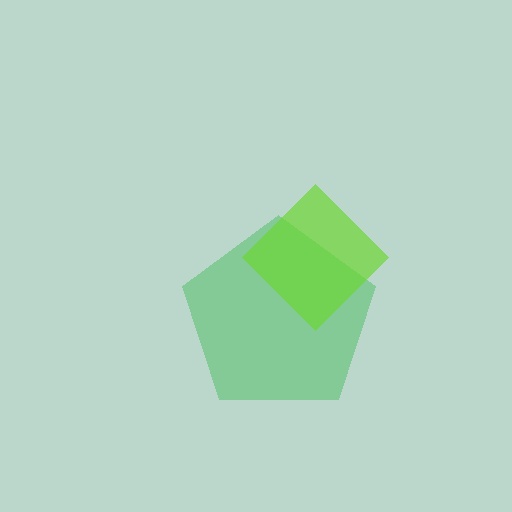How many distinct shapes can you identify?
There are 2 distinct shapes: a green pentagon, a lime diamond.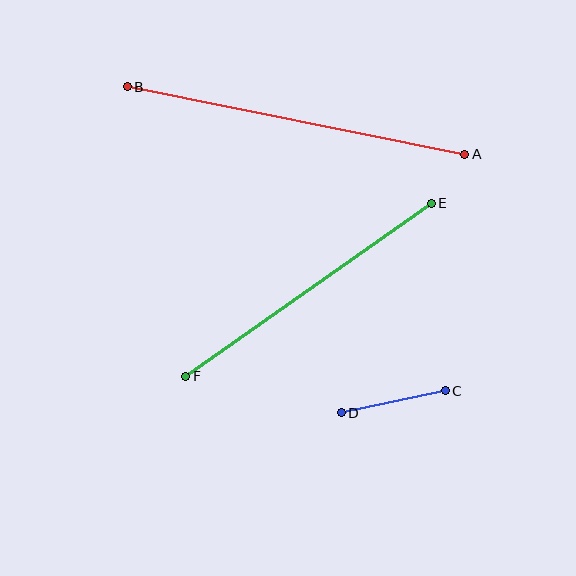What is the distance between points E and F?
The distance is approximately 300 pixels.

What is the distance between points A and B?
The distance is approximately 344 pixels.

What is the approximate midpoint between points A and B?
The midpoint is at approximately (296, 121) pixels.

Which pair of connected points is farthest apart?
Points A and B are farthest apart.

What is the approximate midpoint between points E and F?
The midpoint is at approximately (309, 290) pixels.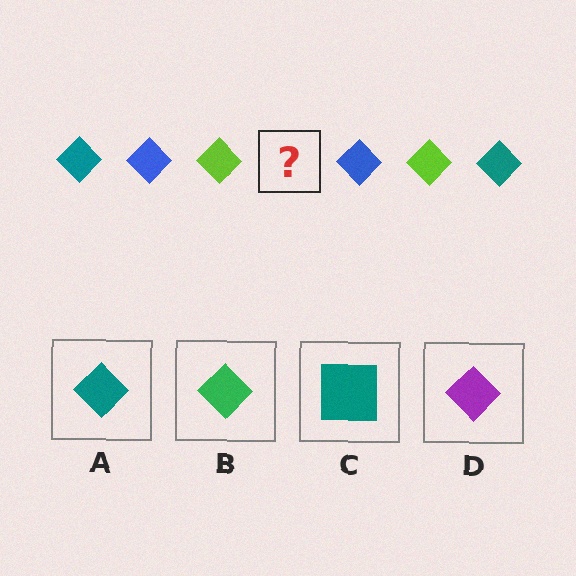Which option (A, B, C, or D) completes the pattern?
A.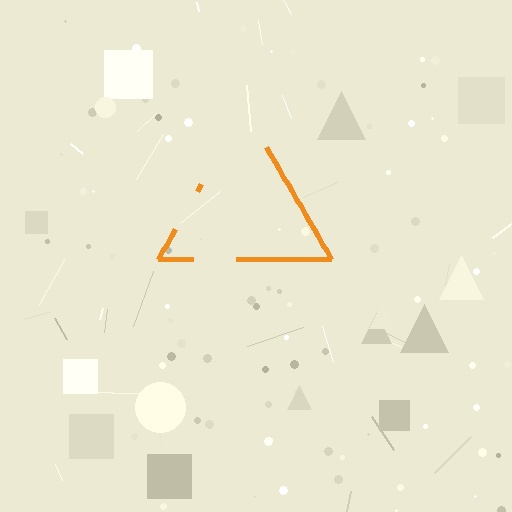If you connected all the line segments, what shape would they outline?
They would outline a triangle.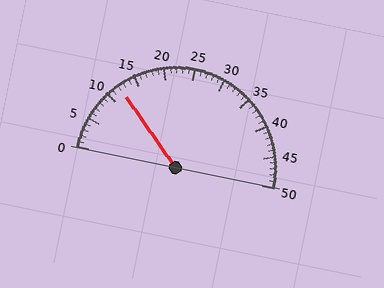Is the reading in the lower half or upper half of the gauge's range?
The reading is in the lower half of the range (0 to 50).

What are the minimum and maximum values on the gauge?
The gauge ranges from 0 to 50.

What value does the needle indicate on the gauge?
The needle indicates approximately 12.